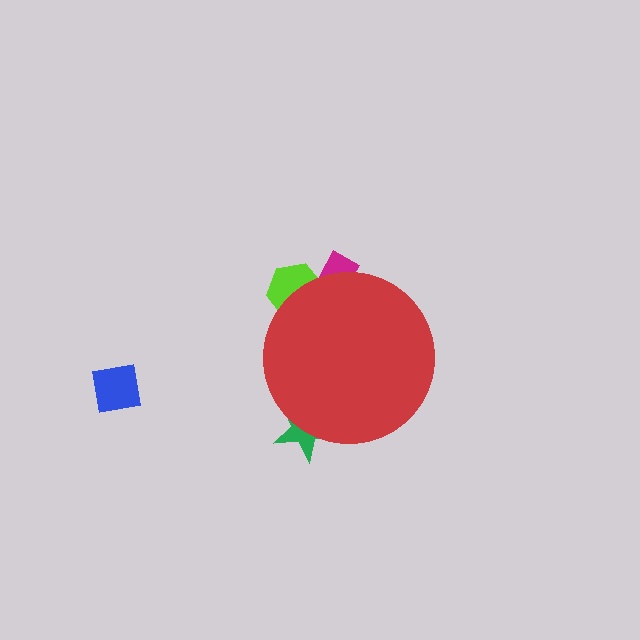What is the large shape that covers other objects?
A red circle.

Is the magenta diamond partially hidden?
Yes, the magenta diamond is partially hidden behind the red circle.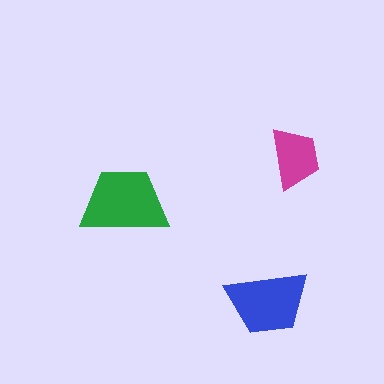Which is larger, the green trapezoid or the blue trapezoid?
The green one.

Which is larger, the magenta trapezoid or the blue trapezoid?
The blue one.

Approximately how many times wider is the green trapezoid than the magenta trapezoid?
About 1.5 times wider.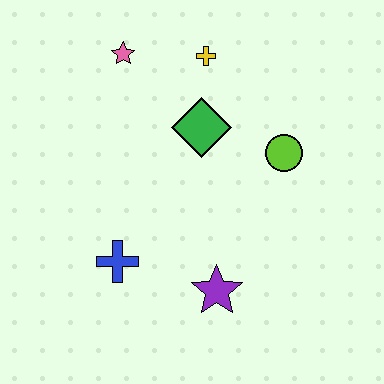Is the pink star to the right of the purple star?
No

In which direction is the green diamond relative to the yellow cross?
The green diamond is below the yellow cross.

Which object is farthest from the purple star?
The pink star is farthest from the purple star.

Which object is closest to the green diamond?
The yellow cross is closest to the green diamond.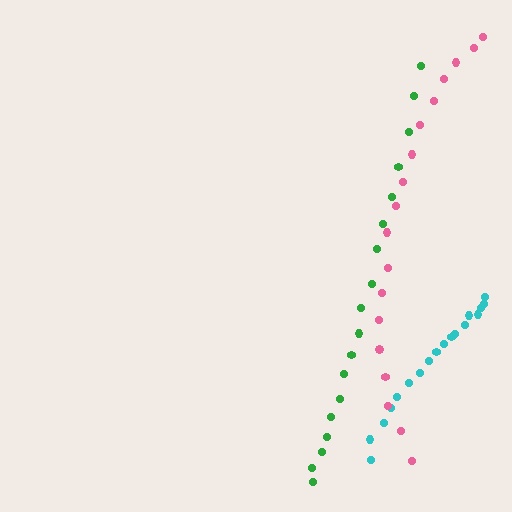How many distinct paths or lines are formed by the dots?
There are 3 distinct paths.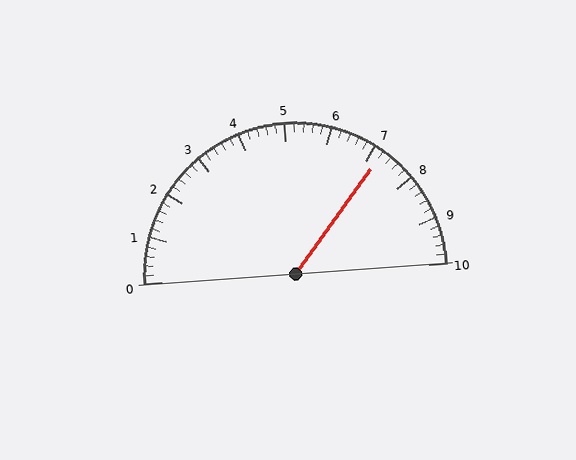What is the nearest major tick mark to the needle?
The nearest major tick mark is 7.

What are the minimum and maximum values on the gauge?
The gauge ranges from 0 to 10.